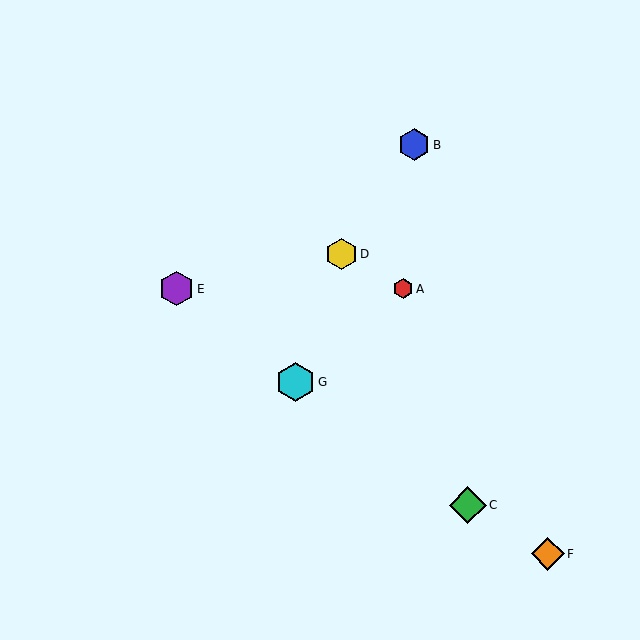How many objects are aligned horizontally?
2 objects (A, E) are aligned horizontally.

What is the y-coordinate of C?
Object C is at y≈505.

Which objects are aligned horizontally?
Objects A, E are aligned horizontally.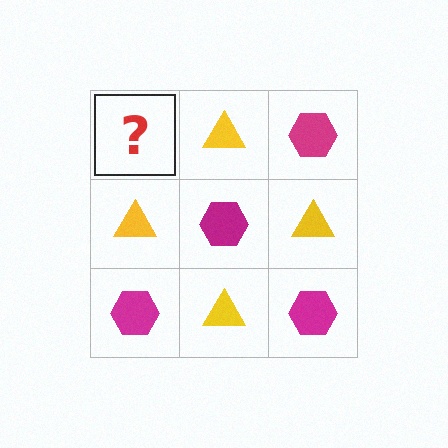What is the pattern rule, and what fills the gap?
The rule is that it alternates magenta hexagon and yellow triangle in a checkerboard pattern. The gap should be filled with a magenta hexagon.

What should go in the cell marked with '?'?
The missing cell should contain a magenta hexagon.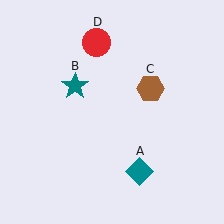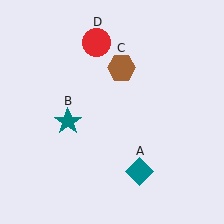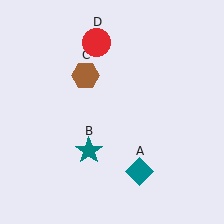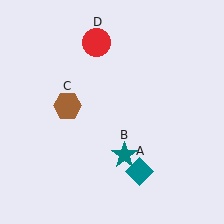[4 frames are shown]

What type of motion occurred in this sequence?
The teal star (object B), brown hexagon (object C) rotated counterclockwise around the center of the scene.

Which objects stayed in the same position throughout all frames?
Teal diamond (object A) and red circle (object D) remained stationary.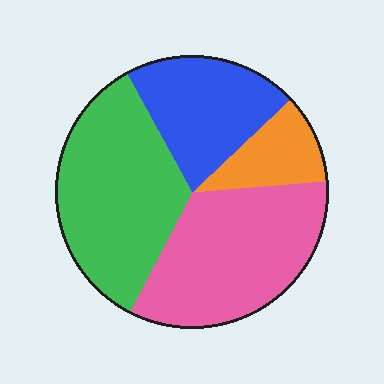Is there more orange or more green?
Green.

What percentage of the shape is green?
Green takes up about one third (1/3) of the shape.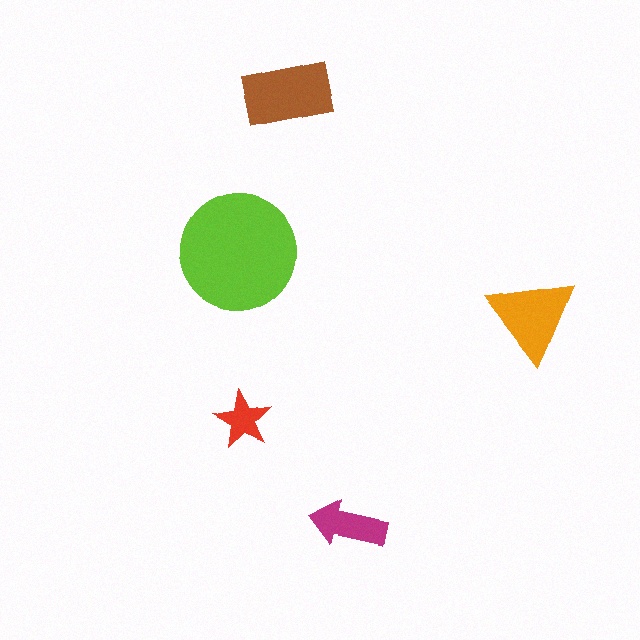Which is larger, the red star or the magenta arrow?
The magenta arrow.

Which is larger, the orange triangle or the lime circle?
The lime circle.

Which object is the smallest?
The red star.